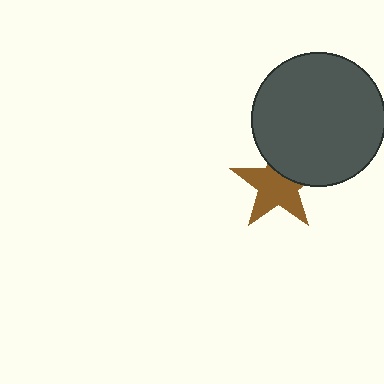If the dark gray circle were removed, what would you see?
You would see the complete brown star.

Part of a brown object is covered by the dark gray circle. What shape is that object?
It is a star.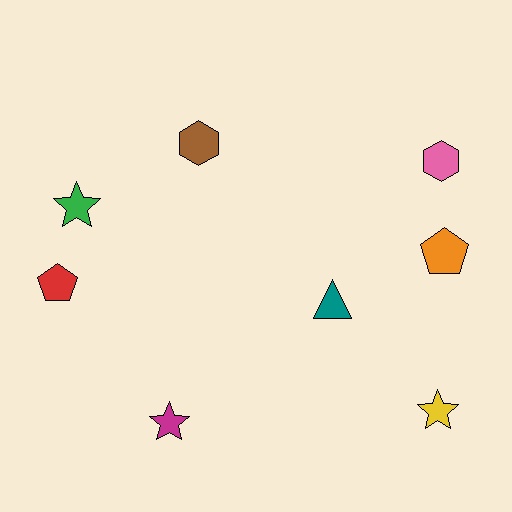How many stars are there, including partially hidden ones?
There are 3 stars.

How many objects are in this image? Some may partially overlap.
There are 8 objects.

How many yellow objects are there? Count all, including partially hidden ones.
There is 1 yellow object.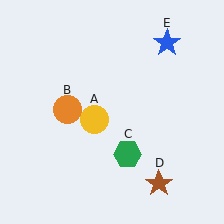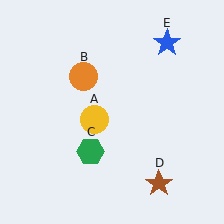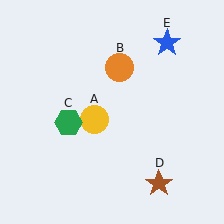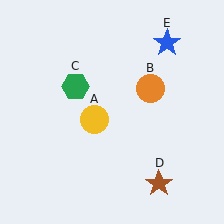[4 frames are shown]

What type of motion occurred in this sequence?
The orange circle (object B), green hexagon (object C) rotated clockwise around the center of the scene.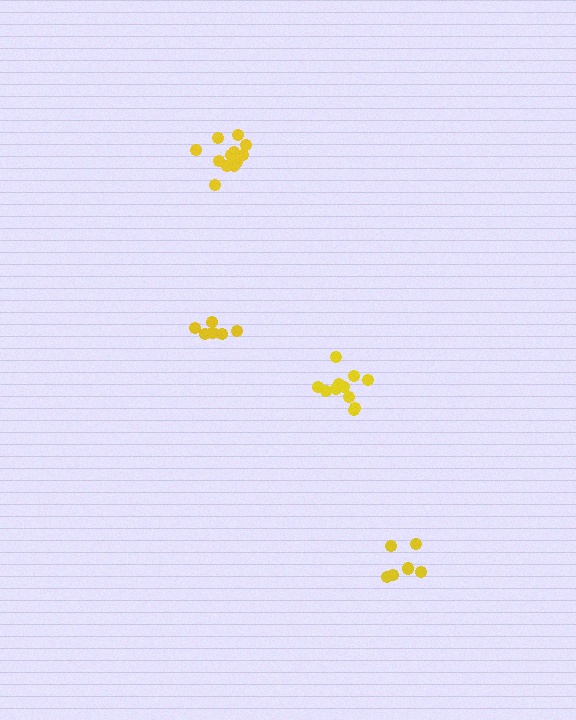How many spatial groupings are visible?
There are 4 spatial groupings.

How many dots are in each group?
Group 1: 11 dots, Group 2: 6 dots, Group 3: 12 dots, Group 4: 7 dots (36 total).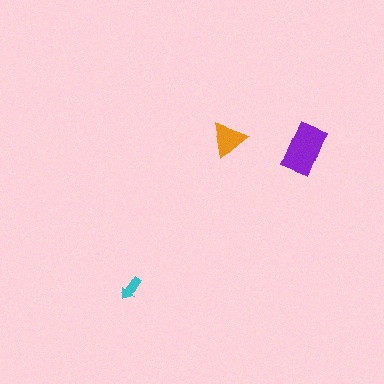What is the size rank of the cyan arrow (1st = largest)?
3rd.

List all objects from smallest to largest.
The cyan arrow, the orange triangle, the purple rectangle.